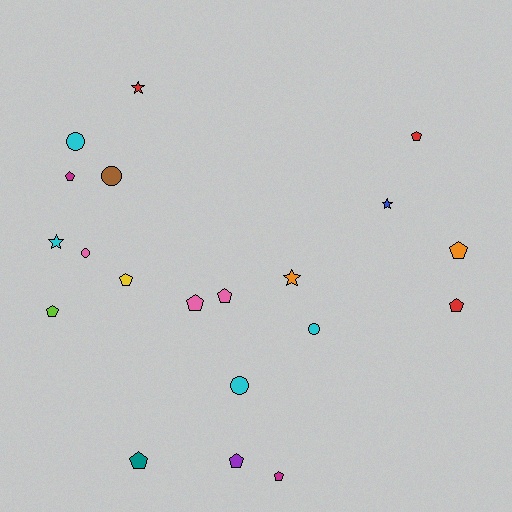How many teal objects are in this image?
There is 1 teal object.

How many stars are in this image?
There are 4 stars.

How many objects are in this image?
There are 20 objects.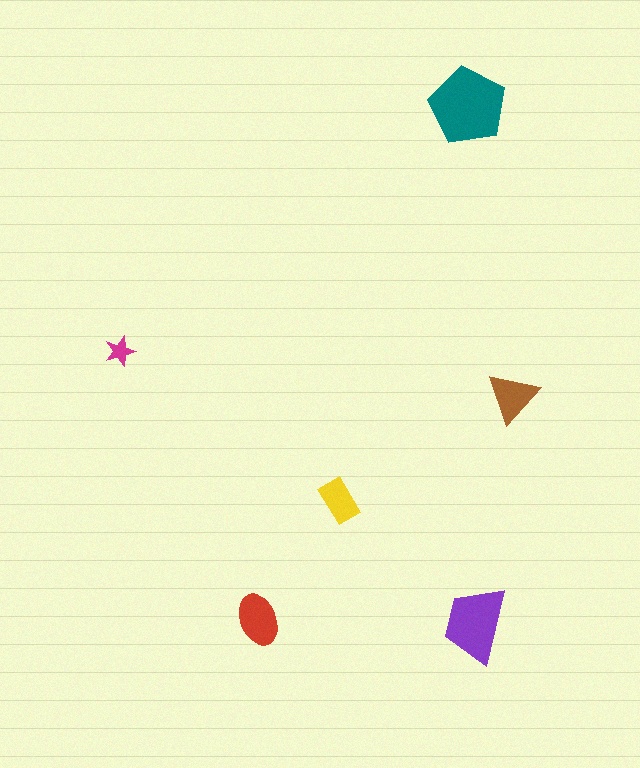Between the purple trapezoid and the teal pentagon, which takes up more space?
The teal pentagon.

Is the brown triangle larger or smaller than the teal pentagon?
Smaller.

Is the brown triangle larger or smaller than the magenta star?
Larger.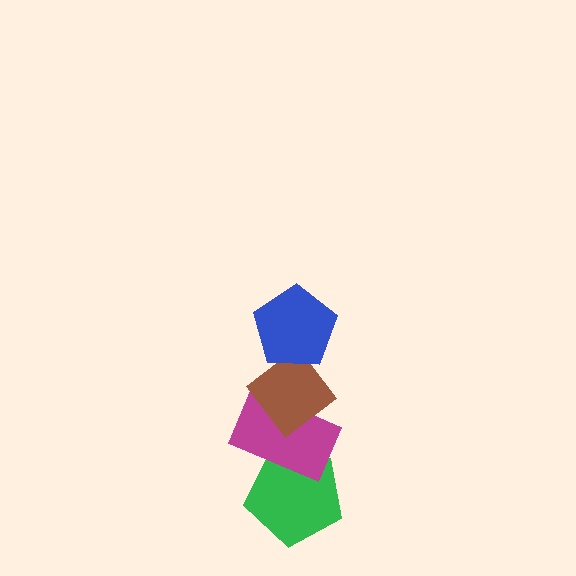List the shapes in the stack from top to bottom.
From top to bottom: the blue pentagon, the brown diamond, the magenta rectangle, the green pentagon.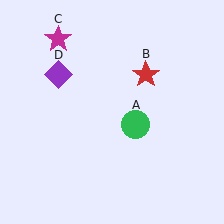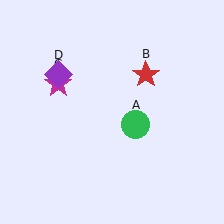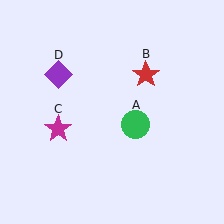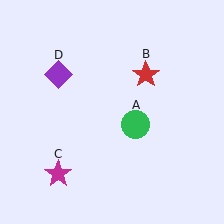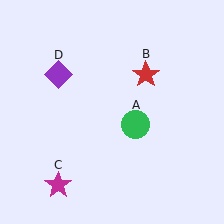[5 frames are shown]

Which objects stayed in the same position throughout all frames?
Green circle (object A) and red star (object B) and purple diamond (object D) remained stationary.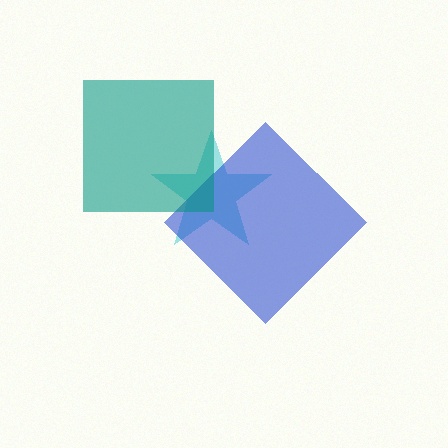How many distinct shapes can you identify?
There are 3 distinct shapes: a cyan star, a blue diamond, a teal square.